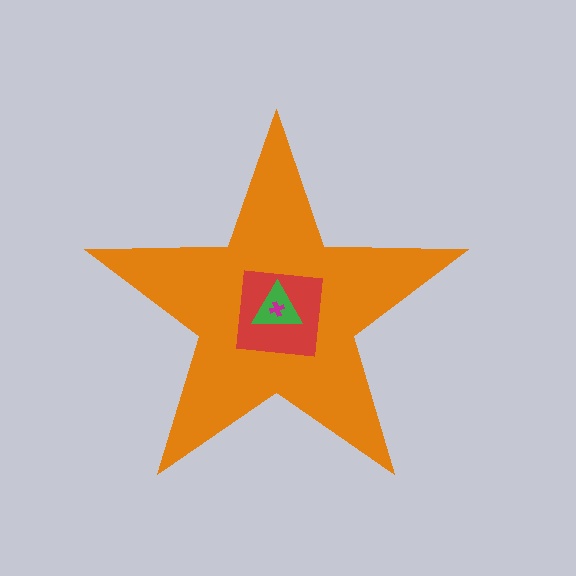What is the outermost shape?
The orange star.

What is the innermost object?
The magenta cross.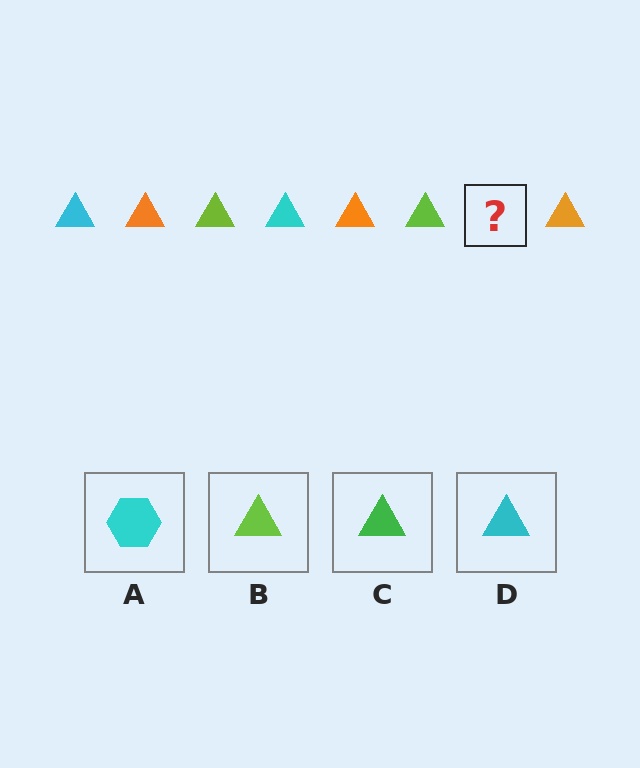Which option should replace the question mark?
Option D.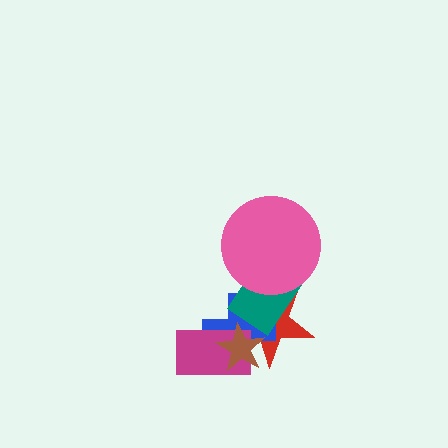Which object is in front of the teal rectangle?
The pink circle is in front of the teal rectangle.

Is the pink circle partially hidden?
No, no other shape covers it.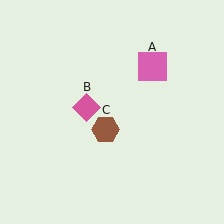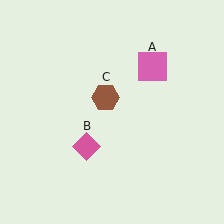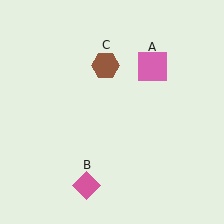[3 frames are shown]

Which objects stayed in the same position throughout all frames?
Pink square (object A) remained stationary.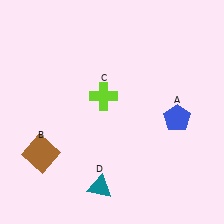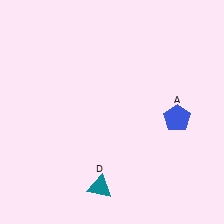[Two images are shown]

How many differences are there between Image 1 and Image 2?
There are 2 differences between the two images.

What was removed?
The brown square (B), the lime cross (C) were removed in Image 2.